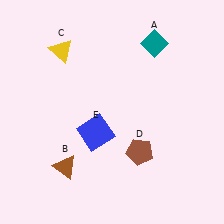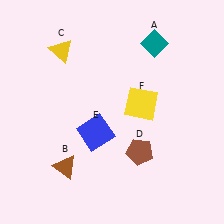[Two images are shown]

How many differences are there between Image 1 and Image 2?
There is 1 difference between the two images.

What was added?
A yellow square (F) was added in Image 2.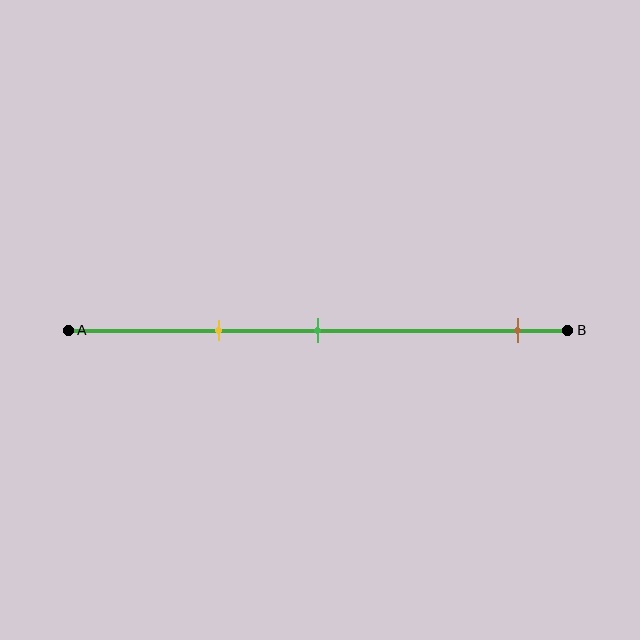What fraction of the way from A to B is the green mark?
The green mark is approximately 50% (0.5) of the way from A to B.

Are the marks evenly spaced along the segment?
No, the marks are not evenly spaced.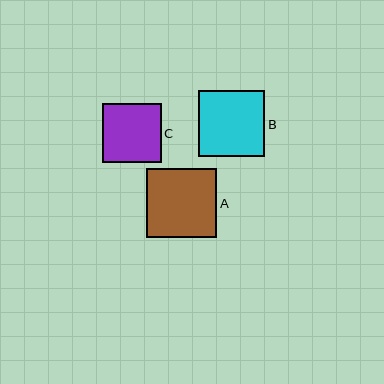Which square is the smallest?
Square C is the smallest with a size of approximately 59 pixels.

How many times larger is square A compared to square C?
Square A is approximately 1.2 times the size of square C.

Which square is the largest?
Square A is the largest with a size of approximately 70 pixels.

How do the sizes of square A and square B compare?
Square A and square B are approximately the same size.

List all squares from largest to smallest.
From largest to smallest: A, B, C.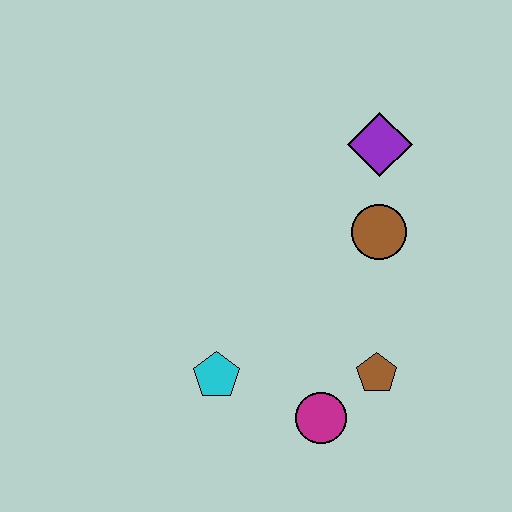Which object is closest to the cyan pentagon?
The magenta circle is closest to the cyan pentagon.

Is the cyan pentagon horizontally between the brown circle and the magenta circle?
No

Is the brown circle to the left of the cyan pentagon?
No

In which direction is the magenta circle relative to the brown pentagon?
The magenta circle is to the left of the brown pentagon.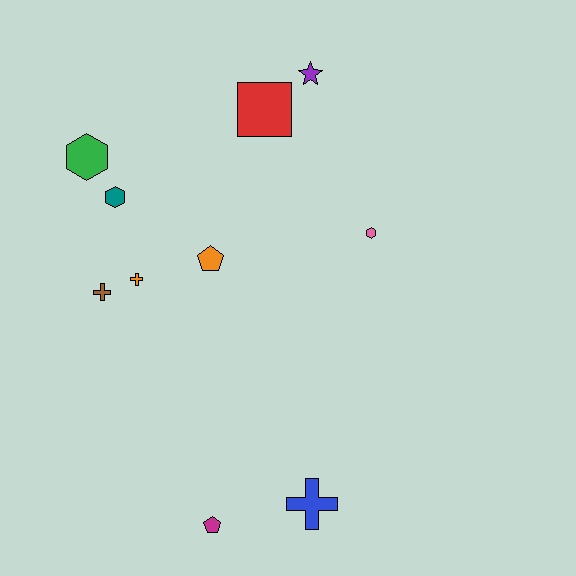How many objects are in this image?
There are 10 objects.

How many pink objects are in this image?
There is 1 pink object.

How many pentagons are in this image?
There are 2 pentagons.